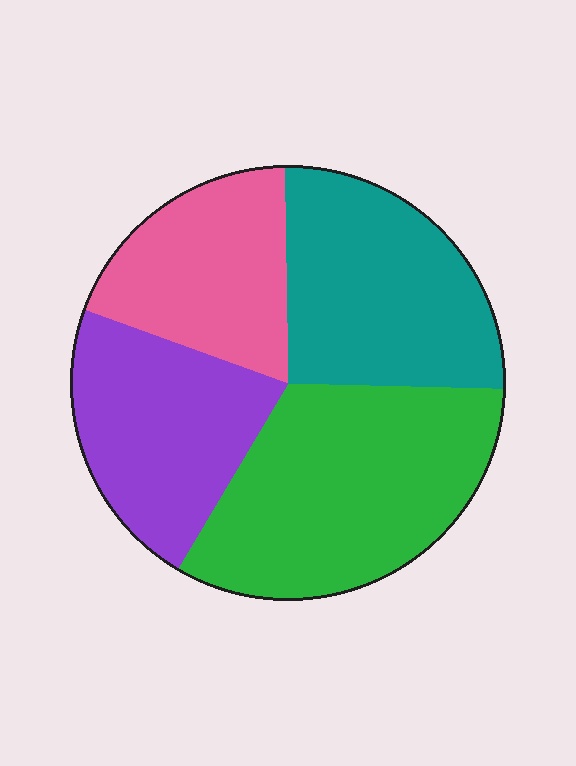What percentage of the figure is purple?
Purple covers 22% of the figure.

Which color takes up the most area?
Green, at roughly 35%.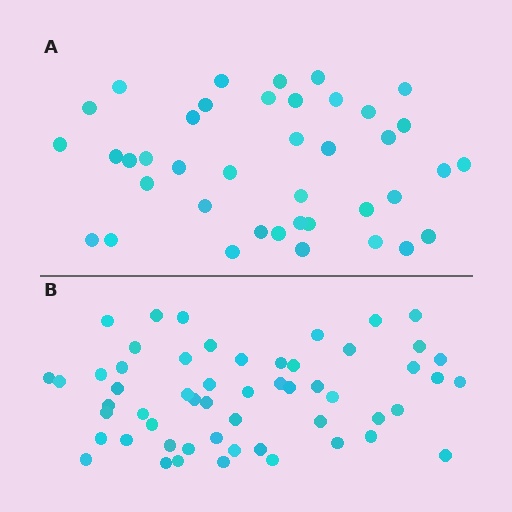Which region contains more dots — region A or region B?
Region B (the bottom region) has more dots.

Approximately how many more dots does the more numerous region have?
Region B has approximately 15 more dots than region A.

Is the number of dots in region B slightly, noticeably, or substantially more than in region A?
Region B has noticeably more, but not dramatically so. The ratio is roughly 1.4 to 1.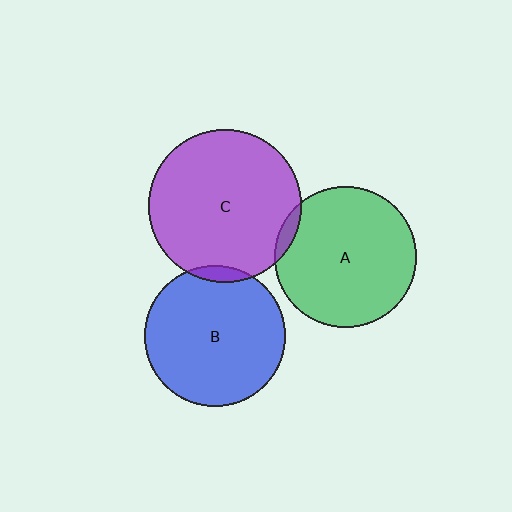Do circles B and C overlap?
Yes.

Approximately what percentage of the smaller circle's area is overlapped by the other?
Approximately 5%.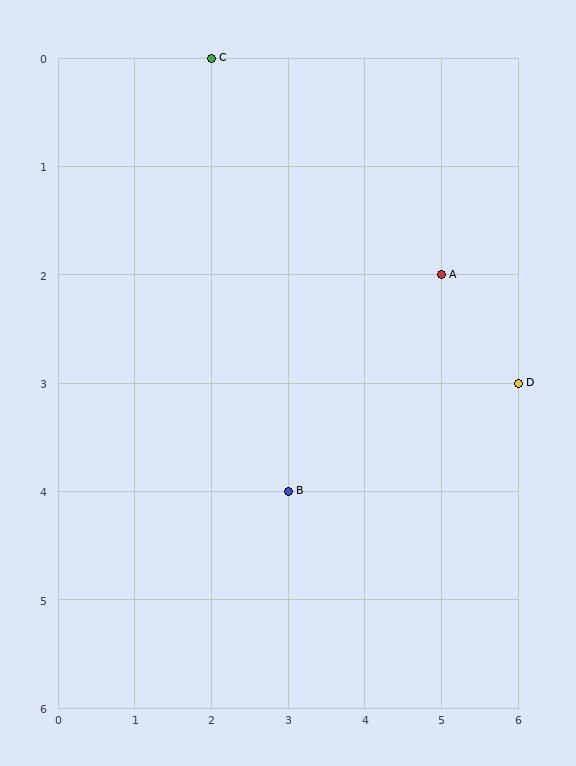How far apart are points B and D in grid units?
Points B and D are 3 columns and 1 row apart (about 3.2 grid units diagonally).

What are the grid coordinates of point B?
Point B is at grid coordinates (3, 4).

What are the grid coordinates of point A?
Point A is at grid coordinates (5, 2).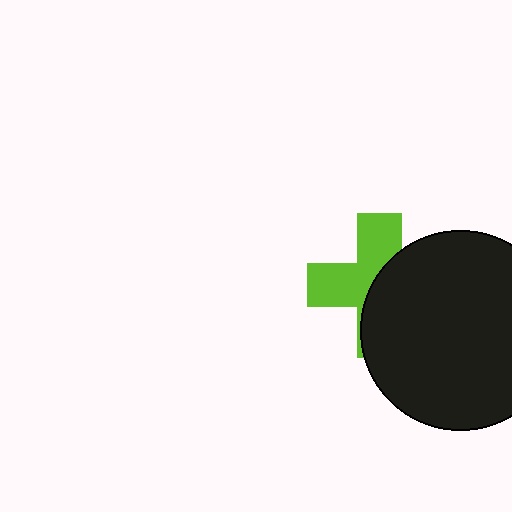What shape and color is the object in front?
The object in front is a black circle.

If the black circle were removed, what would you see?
You would see the complete lime cross.